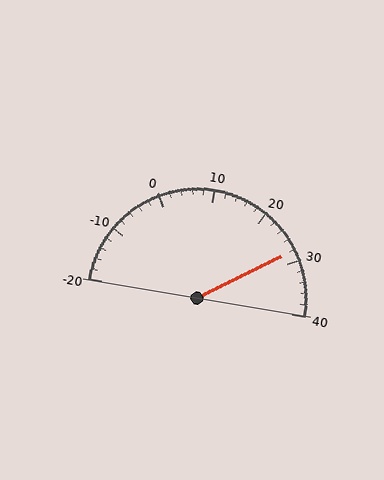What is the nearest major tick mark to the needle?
The nearest major tick mark is 30.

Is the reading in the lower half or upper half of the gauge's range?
The reading is in the upper half of the range (-20 to 40).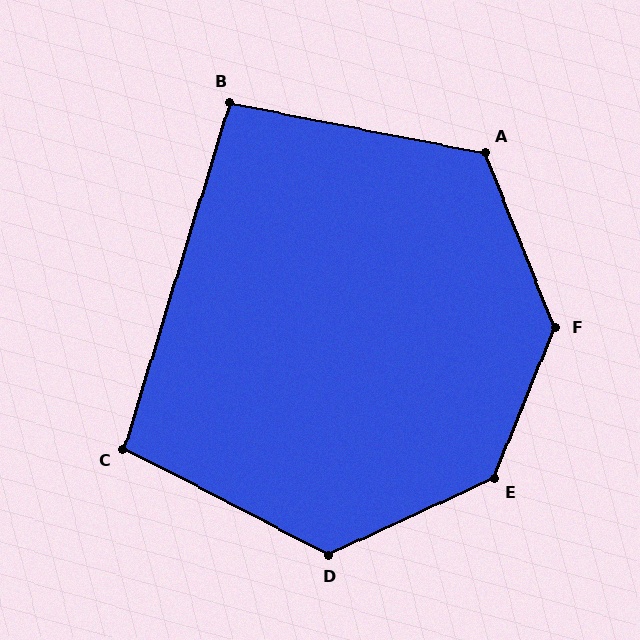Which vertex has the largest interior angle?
E, at approximately 137 degrees.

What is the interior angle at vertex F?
Approximately 136 degrees (obtuse).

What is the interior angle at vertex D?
Approximately 128 degrees (obtuse).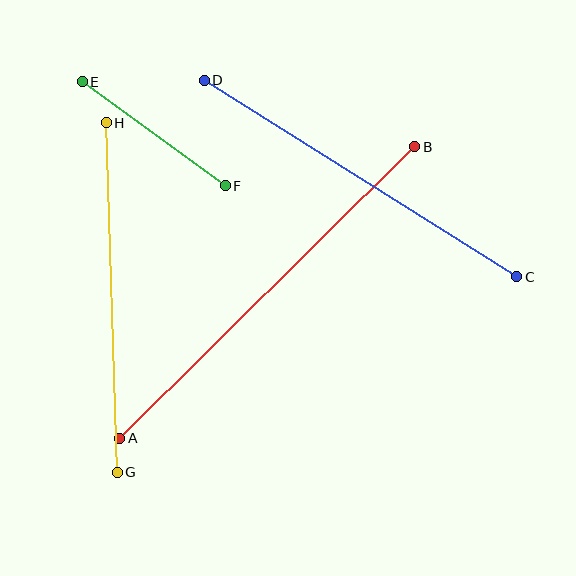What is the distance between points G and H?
The distance is approximately 350 pixels.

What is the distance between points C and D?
The distance is approximately 369 pixels.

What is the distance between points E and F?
The distance is approximately 177 pixels.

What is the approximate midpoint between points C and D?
The midpoint is at approximately (360, 179) pixels.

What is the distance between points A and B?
The distance is approximately 415 pixels.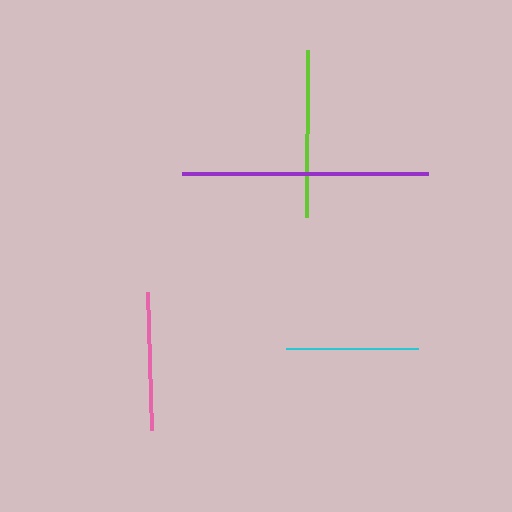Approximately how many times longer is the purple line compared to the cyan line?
The purple line is approximately 1.9 times the length of the cyan line.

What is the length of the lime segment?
The lime segment is approximately 167 pixels long.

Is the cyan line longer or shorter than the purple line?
The purple line is longer than the cyan line.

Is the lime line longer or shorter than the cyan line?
The lime line is longer than the cyan line.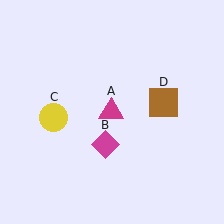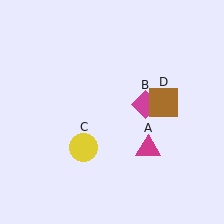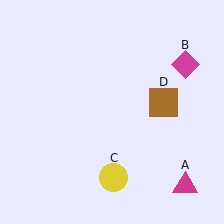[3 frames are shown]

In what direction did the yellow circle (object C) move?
The yellow circle (object C) moved down and to the right.